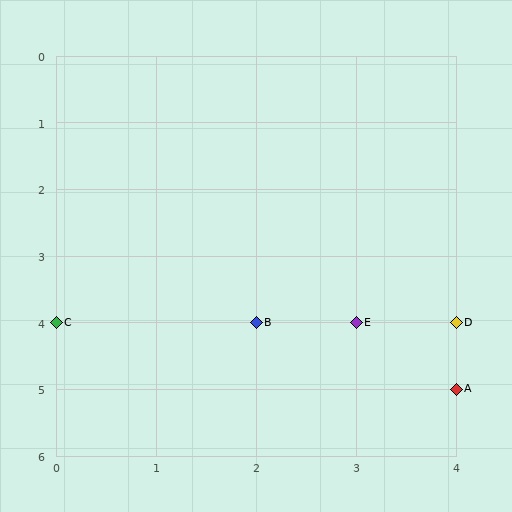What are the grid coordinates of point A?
Point A is at grid coordinates (4, 5).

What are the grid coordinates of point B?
Point B is at grid coordinates (2, 4).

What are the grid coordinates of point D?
Point D is at grid coordinates (4, 4).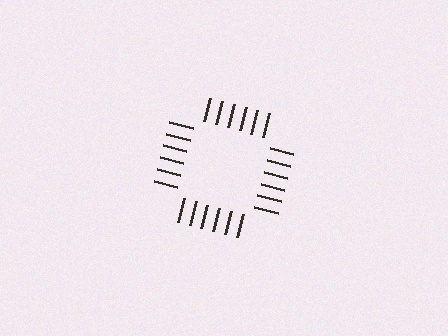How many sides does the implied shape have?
4 sides — the line-ends trace a square.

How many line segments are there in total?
24 — 6 along each of the 4 edges.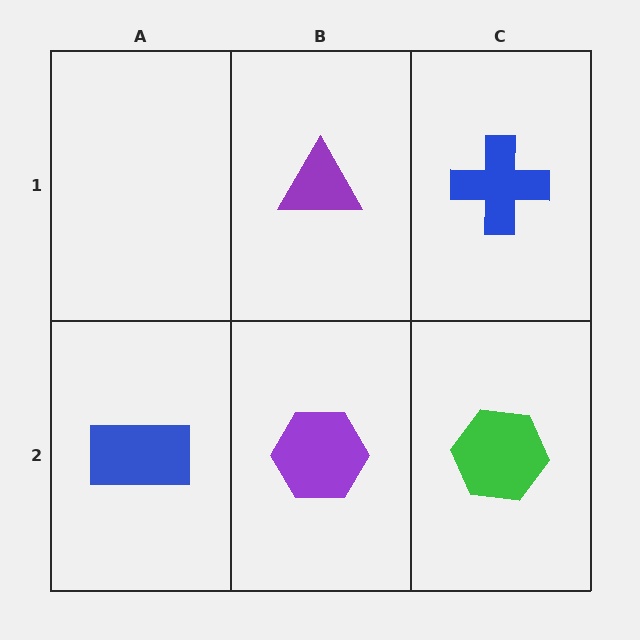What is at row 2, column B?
A purple hexagon.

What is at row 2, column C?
A green hexagon.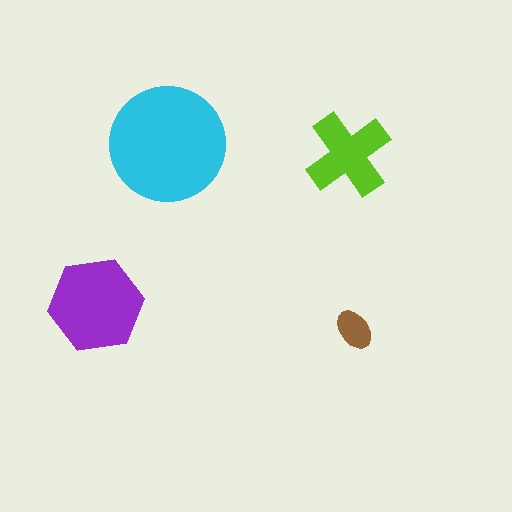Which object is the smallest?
The brown ellipse.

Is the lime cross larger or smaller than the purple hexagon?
Smaller.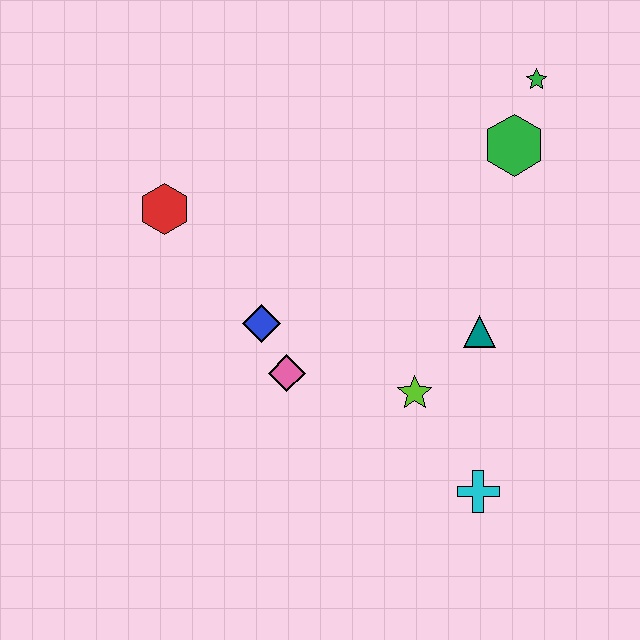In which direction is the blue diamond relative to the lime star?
The blue diamond is to the left of the lime star.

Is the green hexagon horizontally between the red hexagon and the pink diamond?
No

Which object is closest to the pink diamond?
The blue diamond is closest to the pink diamond.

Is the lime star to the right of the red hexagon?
Yes